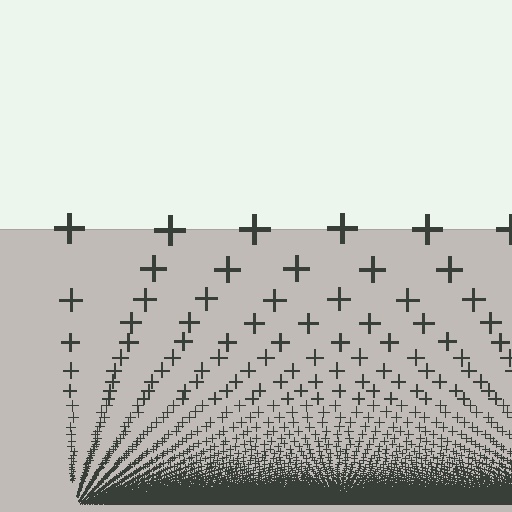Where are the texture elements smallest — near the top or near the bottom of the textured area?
Near the bottom.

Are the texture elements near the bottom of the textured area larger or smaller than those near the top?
Smaller. The gradient is inverted — elements near the bottom are smaller and denser.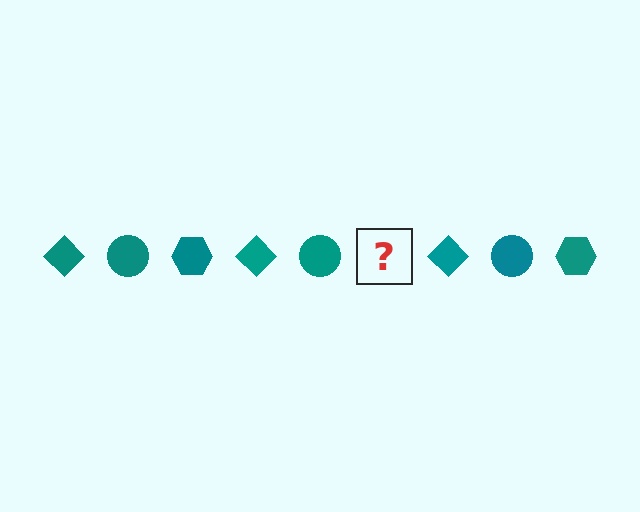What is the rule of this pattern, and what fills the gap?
The rule is that the pattern cycles through diamond, circle, hexagon shapes in teal. The gap should be filled with a teal hexagon.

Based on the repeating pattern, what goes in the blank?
The blank should be a teal hexagon.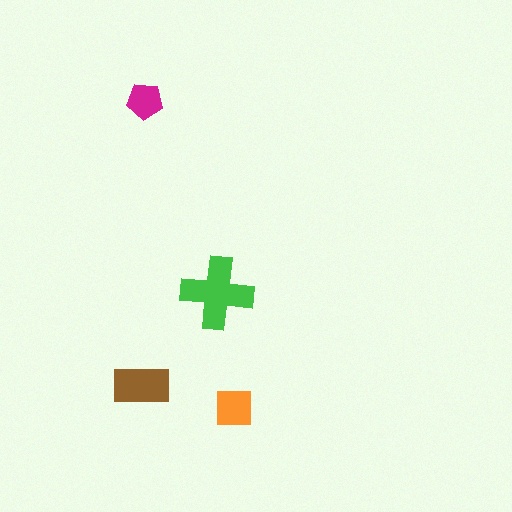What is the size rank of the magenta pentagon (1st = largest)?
4th.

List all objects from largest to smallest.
The green cross, the brown rectangle, the orange square, the magenta pentagon.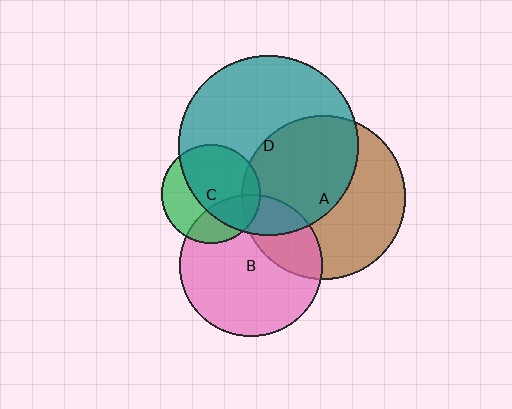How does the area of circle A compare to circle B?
Approximately 1.3 times.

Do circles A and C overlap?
Yes.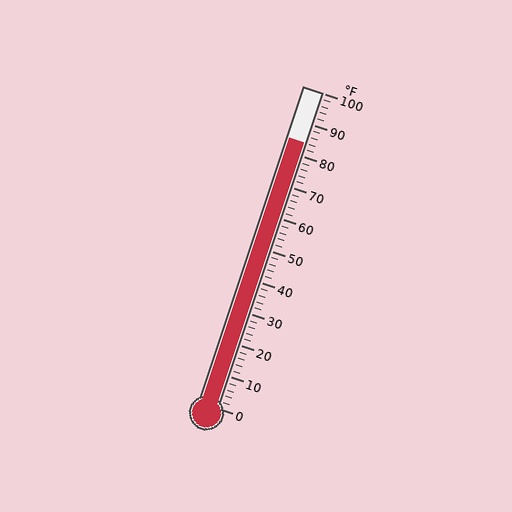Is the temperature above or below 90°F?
The temperature is below 90°F.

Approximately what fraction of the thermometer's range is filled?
The thermometer is filled to approximately 85% of its range.